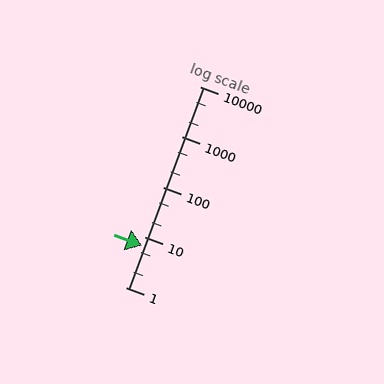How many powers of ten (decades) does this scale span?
The scale spans 4 decades, from 1 to 10000.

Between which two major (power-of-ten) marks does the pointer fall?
The pointer is between 1 and 10.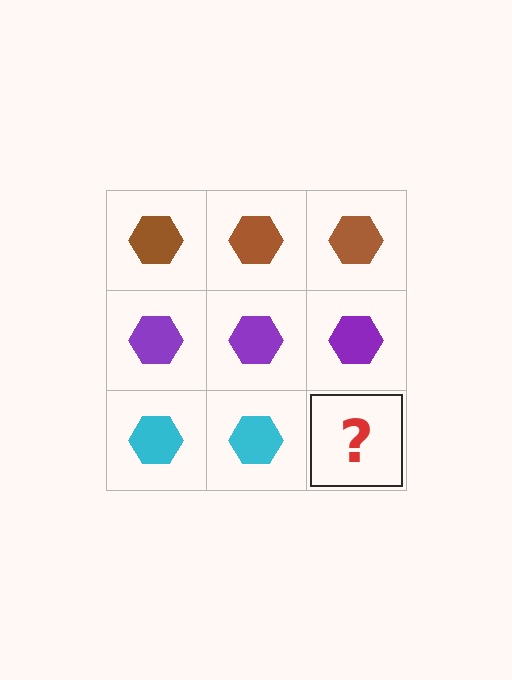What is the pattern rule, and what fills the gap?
The rule is that each row has a consistent color. The gap should be filled with a cyan hexagon.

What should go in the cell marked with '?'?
The missing cell should contain a cyan hexagon.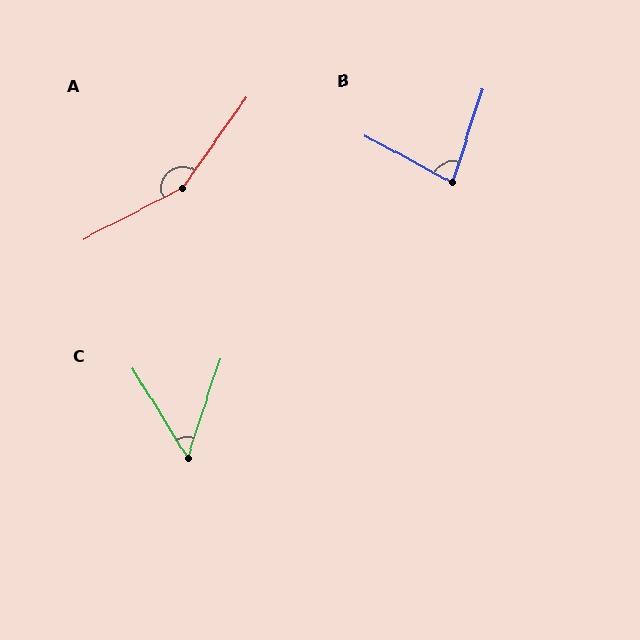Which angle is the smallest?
C, at approximately 50 degrees.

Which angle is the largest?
A, at approximately 153 degrees.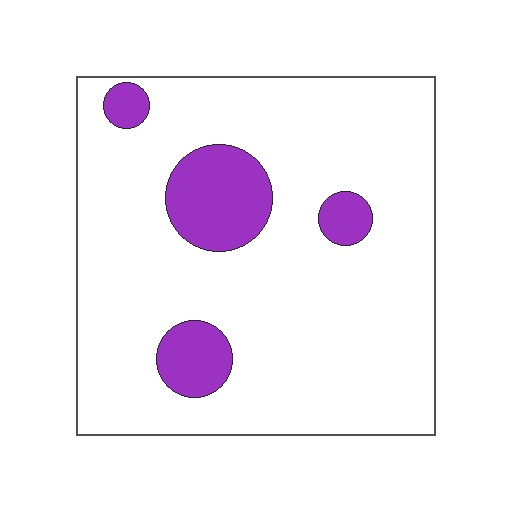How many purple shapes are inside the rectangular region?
4.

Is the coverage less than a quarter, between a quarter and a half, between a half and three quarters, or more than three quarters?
Less than a quarter.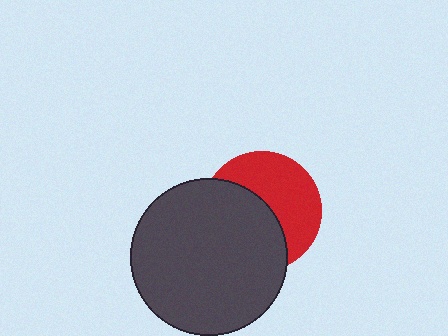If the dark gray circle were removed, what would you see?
You would see the complete red circle.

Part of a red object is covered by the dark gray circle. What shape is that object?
It is a circle.